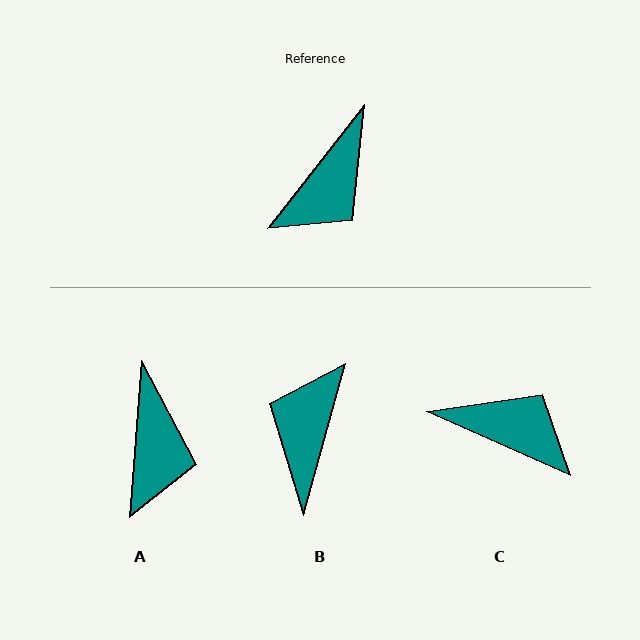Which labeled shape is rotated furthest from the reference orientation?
B, about 157 degrees away.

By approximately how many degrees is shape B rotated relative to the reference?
Approximately 157 degrees clockwise.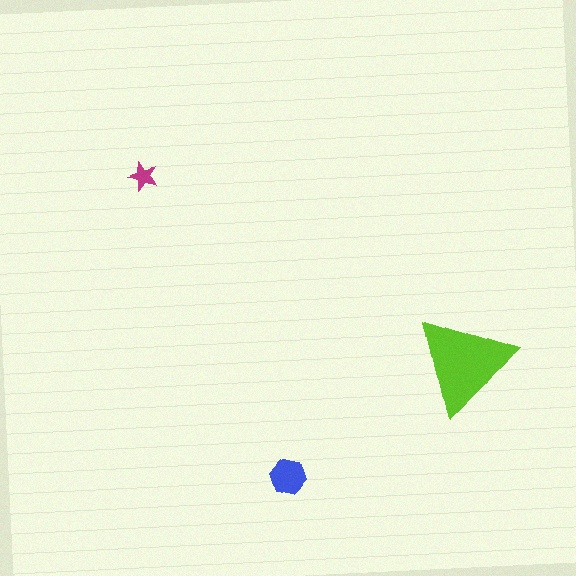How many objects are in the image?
There are 3 objects in the image.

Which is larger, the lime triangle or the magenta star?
The lime triangle.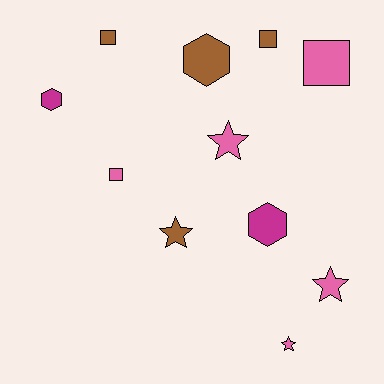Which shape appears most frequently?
Square, with 4 objects.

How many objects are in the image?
There are 11 objects.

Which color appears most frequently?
Pink, with 5 objects.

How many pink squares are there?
There are 2 pink squares.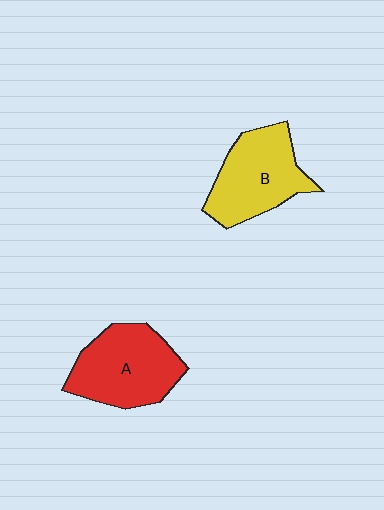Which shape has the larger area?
Shape A (red).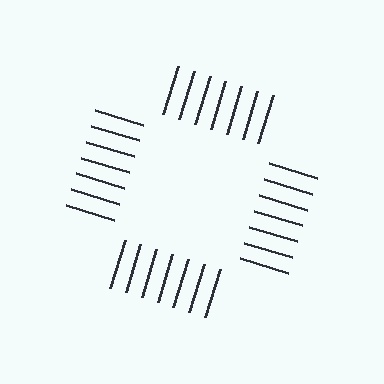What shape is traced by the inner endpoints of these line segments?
An illusory square — the line segments terminate on its edges but no continuous stroke is drawn.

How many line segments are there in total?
28 — 7 along each of the 4 edges.